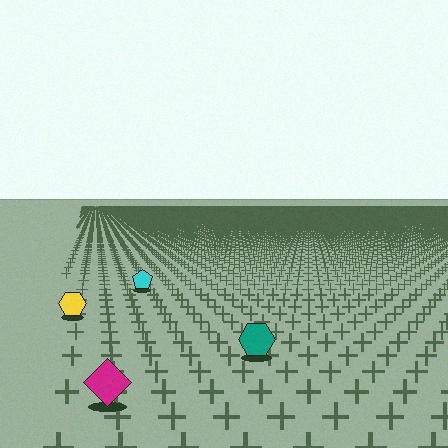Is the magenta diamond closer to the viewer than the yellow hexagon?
Yes. The magenta diamond is closer — you can tell from the texture gradient: the ground texture is coarser near it.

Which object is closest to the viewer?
The magenta diamond is closest. The texture marks near it are larger and more spread out.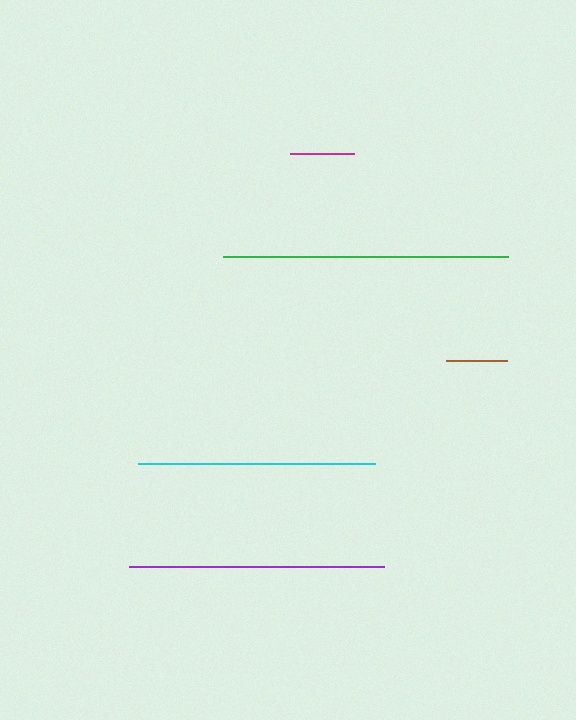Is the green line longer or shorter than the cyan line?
The green line is longer than the cyan line.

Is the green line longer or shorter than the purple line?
The green line is longer than the purple line.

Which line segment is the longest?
The green line is the longest at approximately 285 pixels.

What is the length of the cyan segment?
The cyan segment is approximately 237 pixels long.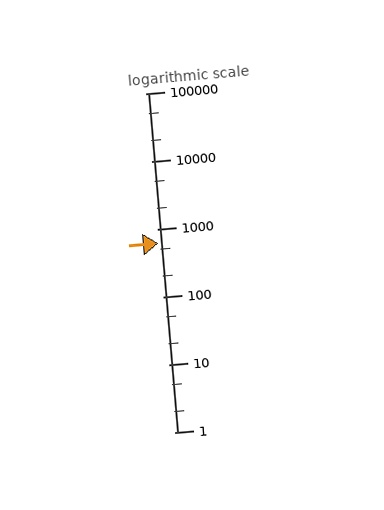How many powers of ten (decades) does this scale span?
The scale spans 5 decades, from 1 to 100000.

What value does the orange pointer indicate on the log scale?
The pointer indicates approximately 620.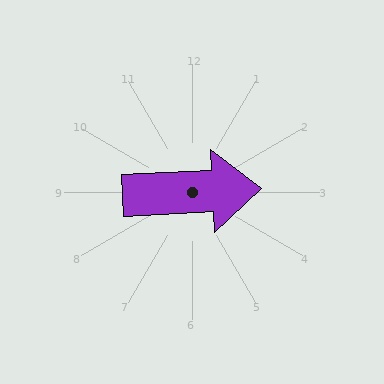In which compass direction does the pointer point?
East.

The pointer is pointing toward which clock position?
Roughly 3 o'clock.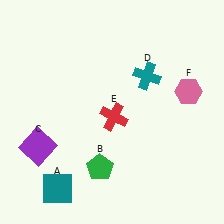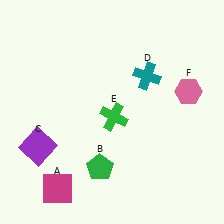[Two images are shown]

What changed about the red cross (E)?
In Image 1, E is red. In Image 2, it changed to green.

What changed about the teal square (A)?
In Image 1, A is teal. In Image 2, it changed to magenta.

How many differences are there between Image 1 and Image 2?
There are 2 differences between the two images.